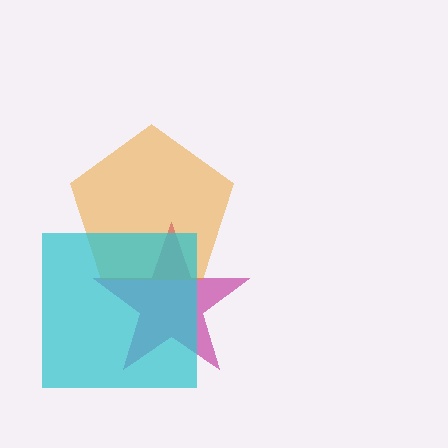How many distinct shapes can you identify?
There are 3 distinct shapes: a magenta star, an orange pentagon, a cyan square.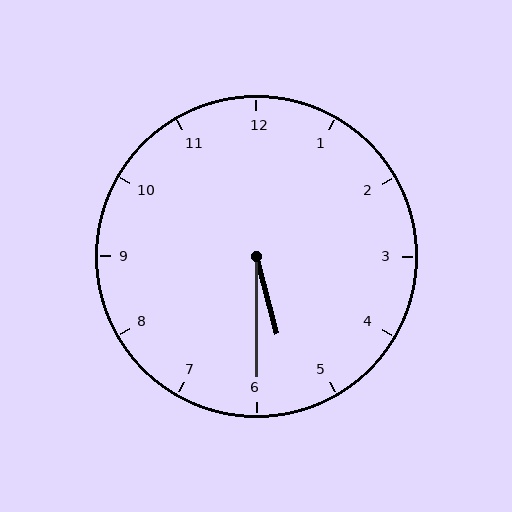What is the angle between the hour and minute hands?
Approximately 15 degrees.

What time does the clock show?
5:30.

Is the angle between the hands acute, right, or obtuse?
It is acute.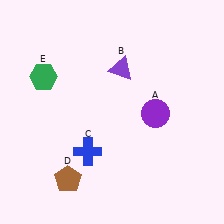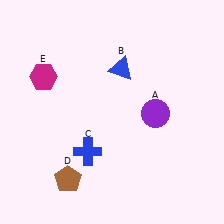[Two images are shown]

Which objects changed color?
B changed from purple to blue. E changed from green to magenta.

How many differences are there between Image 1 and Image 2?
There are 2 differences between the two images.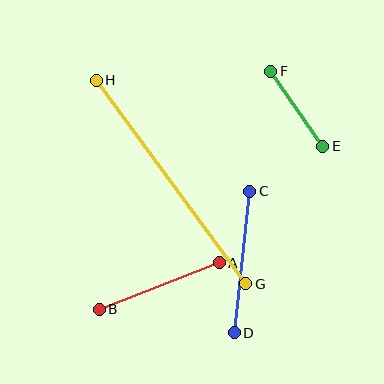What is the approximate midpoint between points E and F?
The midpoint is at approximately (297, 109) pixels.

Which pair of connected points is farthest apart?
Points G and H are farthest apart.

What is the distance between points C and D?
The distance is approximately 142 pixels.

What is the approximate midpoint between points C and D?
The midpoint is at approximately (242, 262) pixels.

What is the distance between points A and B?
The distance is approximately 129 pixels.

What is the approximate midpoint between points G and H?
The midpoint is at approximately (171, 182) pixels.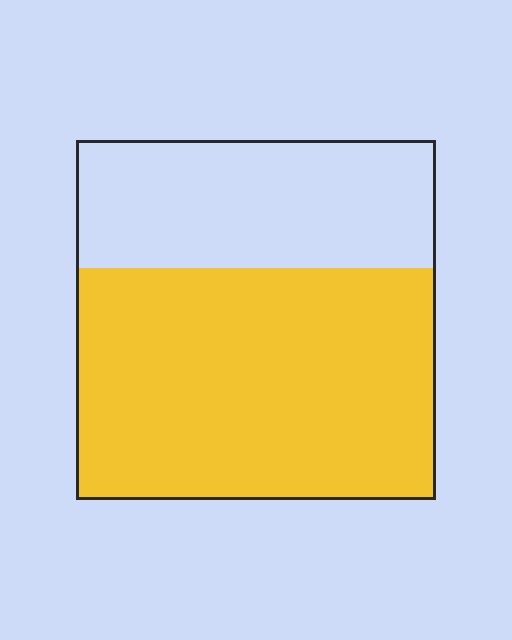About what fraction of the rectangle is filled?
About five eighths (5/8).